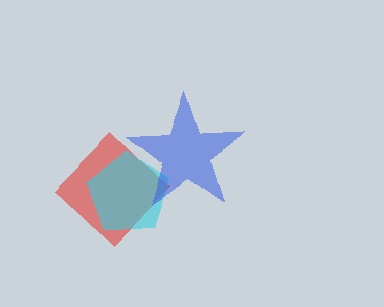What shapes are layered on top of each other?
The layered shapes are: a red diamond, a cyan pentagon, a blue star.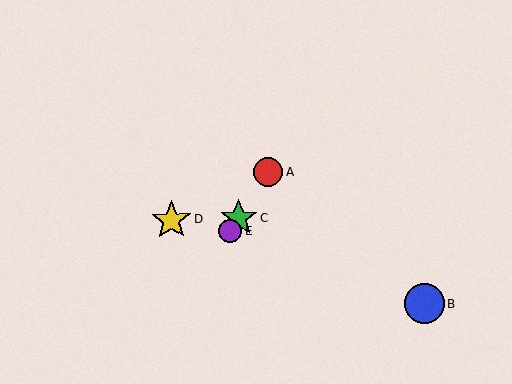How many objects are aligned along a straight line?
3 objects (A, C, E) are aligned along a straight line.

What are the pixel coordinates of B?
Object B is at (424, 303).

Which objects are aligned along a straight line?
Objects A, C, E are aligned along a straight line.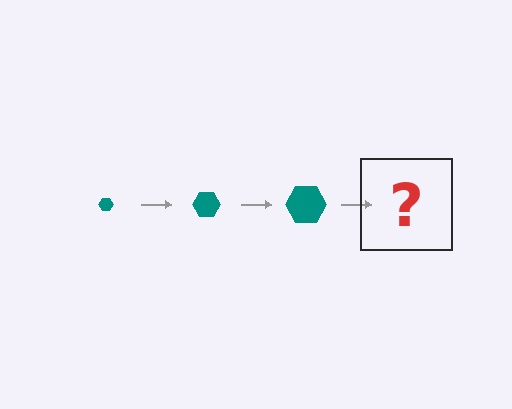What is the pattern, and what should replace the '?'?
The pattern is that the hexagon gets progressively larger each step. The '?' should be a teal hexagon, larger than the previous one.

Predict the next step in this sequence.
The next step is a teal hexagon, larger than the previous one.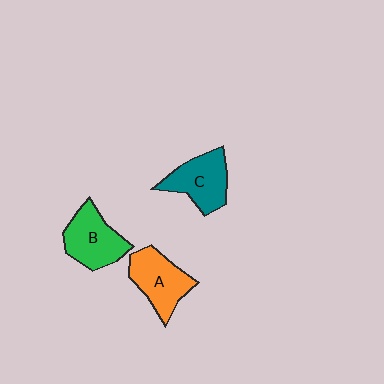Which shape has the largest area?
Shape B (green).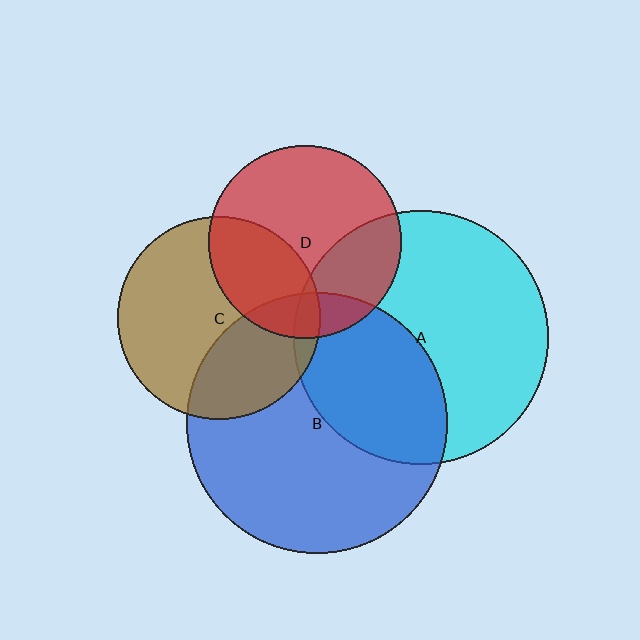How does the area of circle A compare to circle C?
Approximately 1.6 times.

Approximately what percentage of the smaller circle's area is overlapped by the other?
Approximately 30%.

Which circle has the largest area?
Circle B (blue).